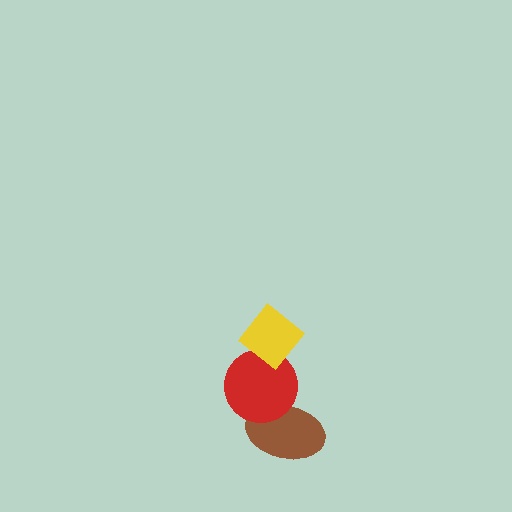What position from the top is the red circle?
The red circle is 2nd from the top.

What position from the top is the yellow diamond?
The yellow diamond is 1st from the top.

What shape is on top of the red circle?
The yellow diamond is on top of the red circle.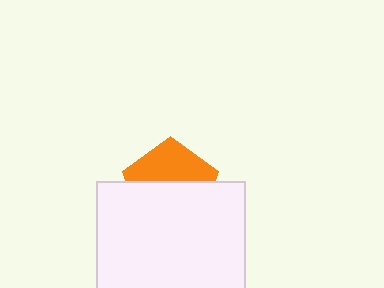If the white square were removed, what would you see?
You would see the complete orange pentagon.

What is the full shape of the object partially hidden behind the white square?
The partially hidden object is an orange pentagon.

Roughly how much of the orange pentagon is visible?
A small part of it is visible (roughly 42%).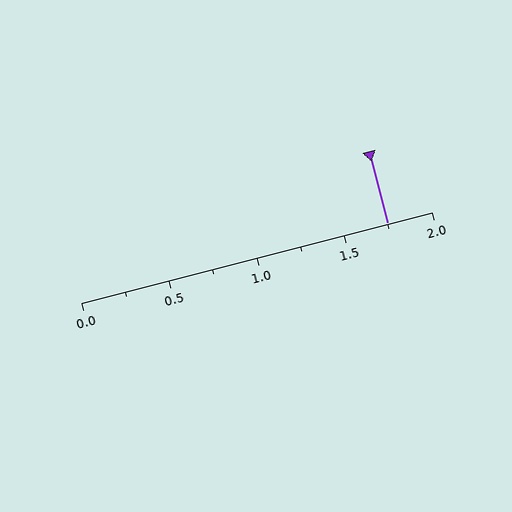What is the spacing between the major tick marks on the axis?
The major ticks are spaced 0.5 apart.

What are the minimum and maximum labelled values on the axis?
The axis runs from 0.0 to 2.0.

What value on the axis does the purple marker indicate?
The marker indicates approximately 1.75.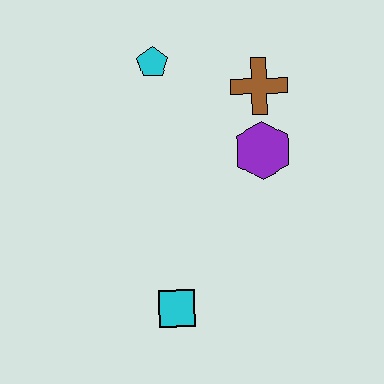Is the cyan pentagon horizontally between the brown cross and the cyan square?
No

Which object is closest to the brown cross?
The purple hexagon is closest to the brown cross.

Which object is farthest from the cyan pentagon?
The cyan square is farthest from the cyan pentagon.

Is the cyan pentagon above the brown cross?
Yes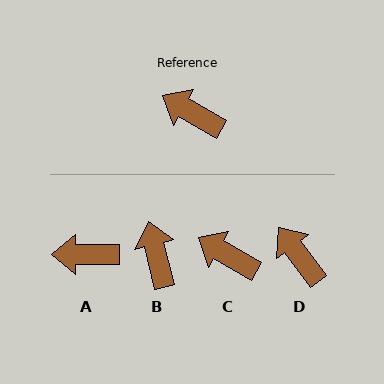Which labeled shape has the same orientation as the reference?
C.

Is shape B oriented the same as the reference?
No, it is off by about 47 degrees.